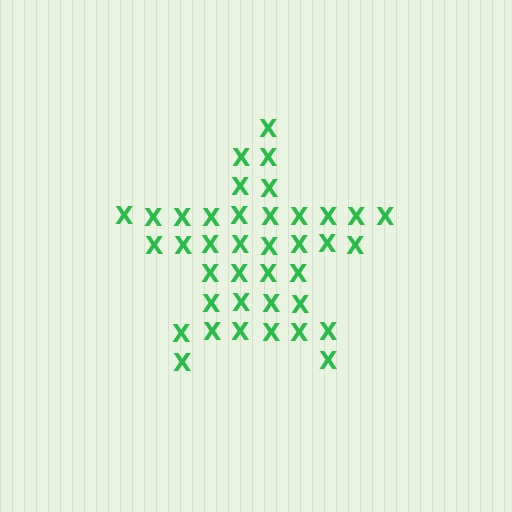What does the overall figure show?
The overall figure shows a star.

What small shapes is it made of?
It is made of small letter X's.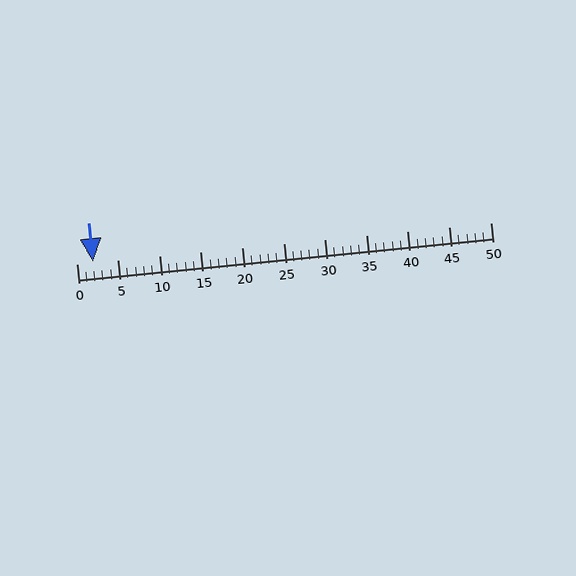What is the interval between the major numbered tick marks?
The major tick marks are spaced 5 units apart.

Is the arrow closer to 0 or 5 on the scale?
The arrow is closer to 0.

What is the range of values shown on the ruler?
The ruler shows values from 0 to 50.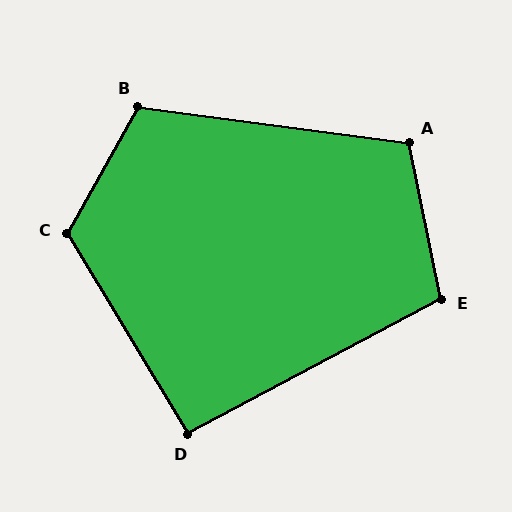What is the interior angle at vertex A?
Approximately 109 degrees (obtuse).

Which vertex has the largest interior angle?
C, at approximately 120 degrees.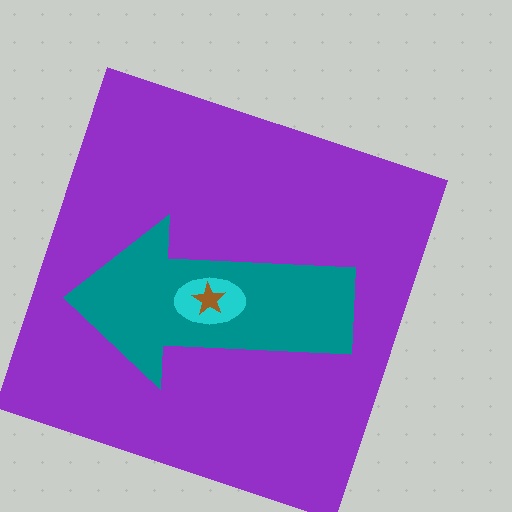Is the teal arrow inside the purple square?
Yes.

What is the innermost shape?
The brown star.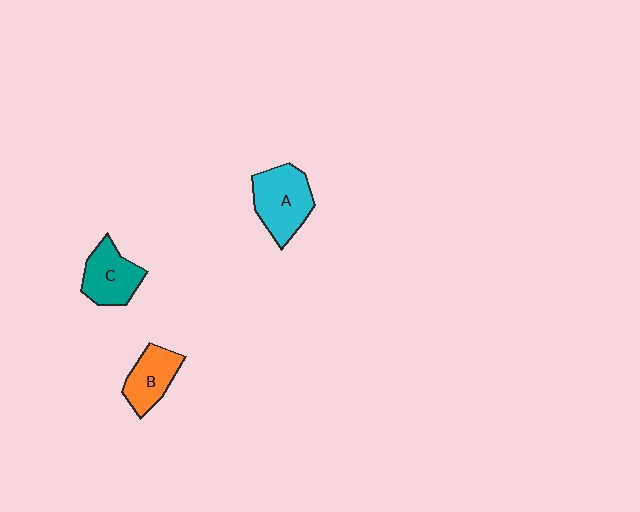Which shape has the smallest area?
Shape B (orange).